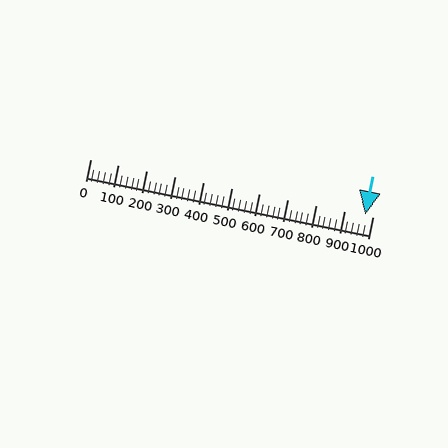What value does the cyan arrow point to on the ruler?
The cyan arrow points to approximately 975.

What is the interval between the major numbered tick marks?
The major tick marks are spaced 100 units apart.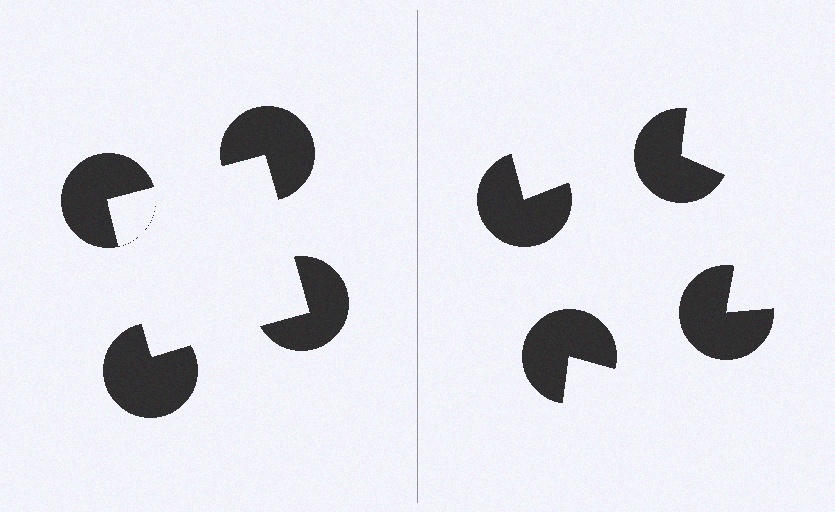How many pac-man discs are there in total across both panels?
8 — 4 on each side.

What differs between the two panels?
The pac-man discs are positioned identically on both sides; only the wedge orientations differ. On the left they align to a square; on the right they are misaligned.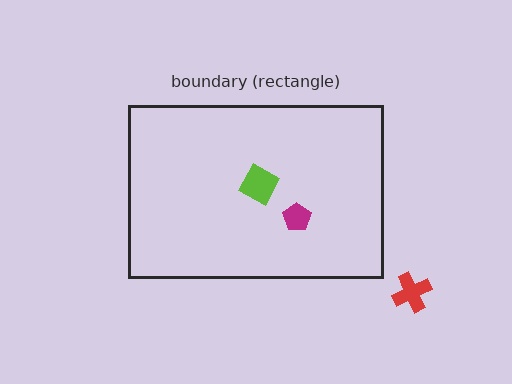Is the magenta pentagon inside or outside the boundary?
Inside.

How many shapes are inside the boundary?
2 inside, 1 outside.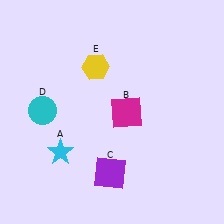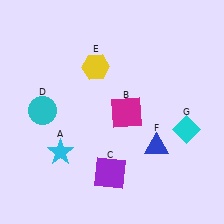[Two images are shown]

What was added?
A blue triangle (F), a cyan diamond (G) were added in Image 2.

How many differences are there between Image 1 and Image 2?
There are 2 differences between the two images.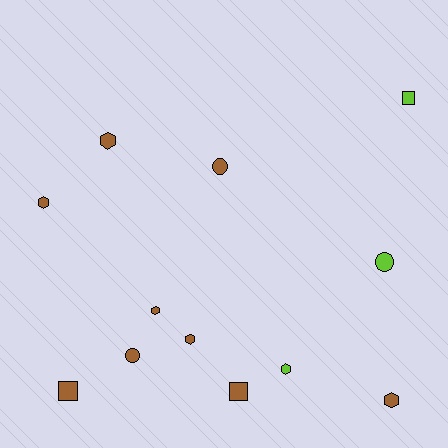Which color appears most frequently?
Brown, with 9 objects.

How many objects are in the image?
There are 12 objects.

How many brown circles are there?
There are 2 brown circles.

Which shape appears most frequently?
Hexagon, with 6 objects.